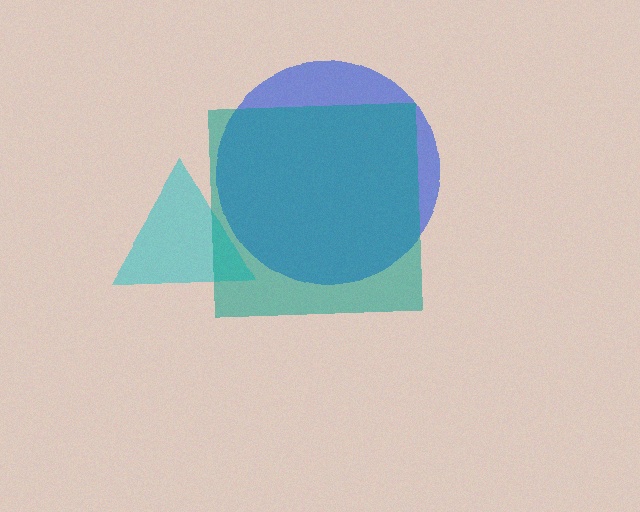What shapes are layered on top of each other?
The layered shapes are: a blue circle, a cyan triangle, a teal square.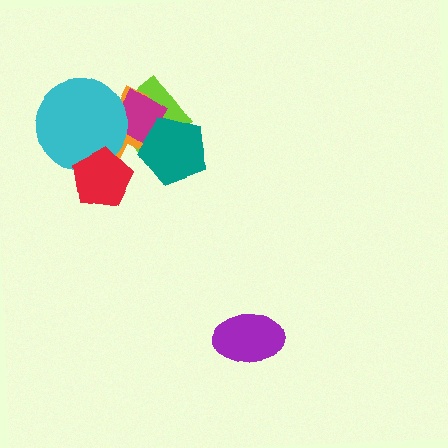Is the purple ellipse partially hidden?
No, no other shape covers it.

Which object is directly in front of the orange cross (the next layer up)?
The magenta diamond is directly in front of the orange cross.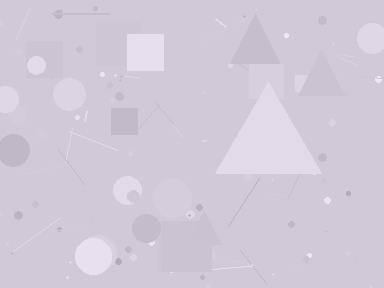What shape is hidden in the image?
A triangle is hidden in the image.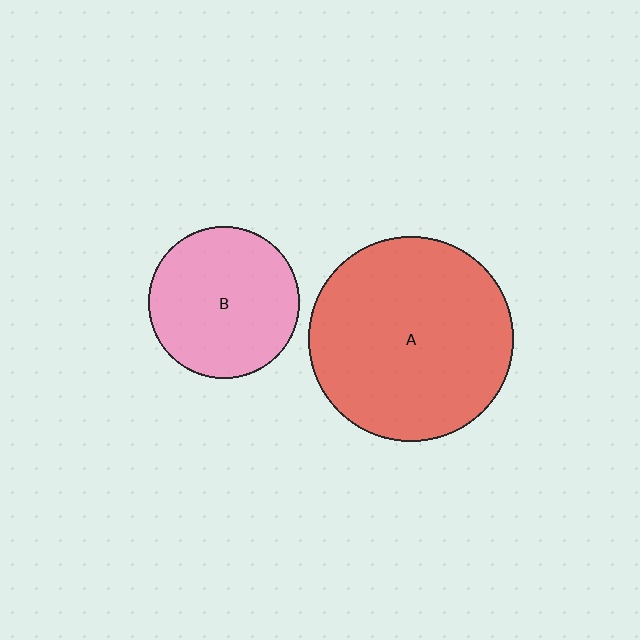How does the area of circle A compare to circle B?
Approximately 1.8 times.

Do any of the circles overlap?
No, none of the circles overlap.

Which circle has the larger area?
Circle A (red).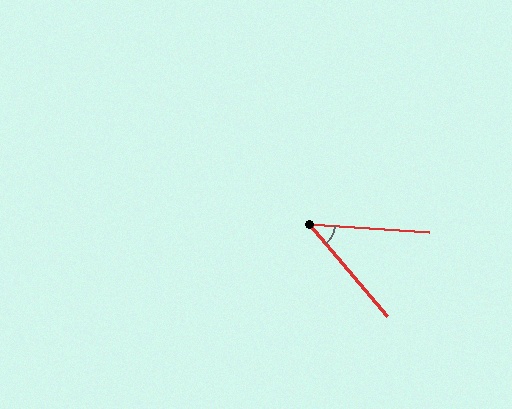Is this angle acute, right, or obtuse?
It is acute.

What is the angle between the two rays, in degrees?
Approximately 46 degrees.